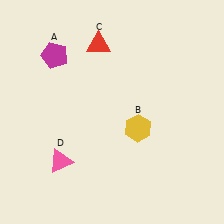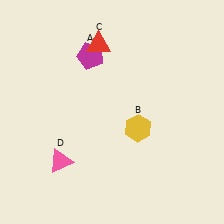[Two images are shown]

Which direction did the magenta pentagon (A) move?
The magenta pentagon (A) moved right.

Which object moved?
The magenta pentagon (A) moved right.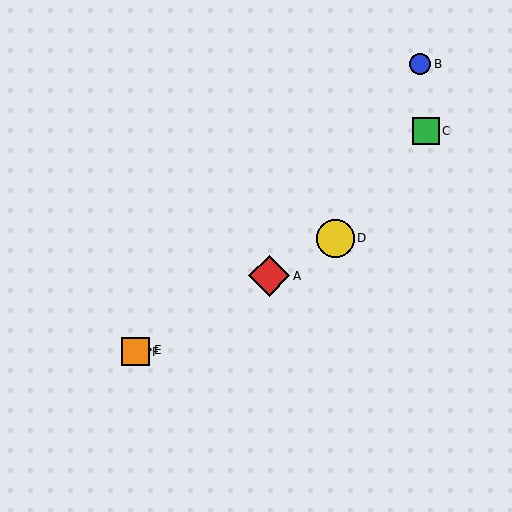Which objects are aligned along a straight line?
Objects A, D, E, F are aligned along a straight line.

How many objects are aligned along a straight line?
4 objects (A, D, E, F) are aligned along a straight line.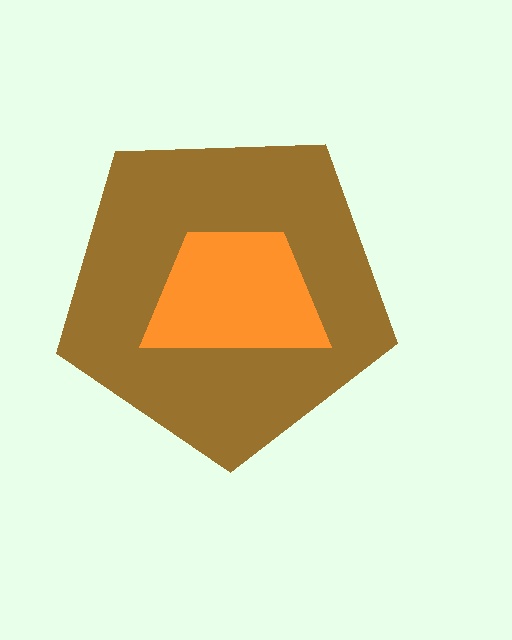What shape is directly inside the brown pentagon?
The orange trapezoid.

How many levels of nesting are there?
2.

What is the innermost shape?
The orange trapezoid.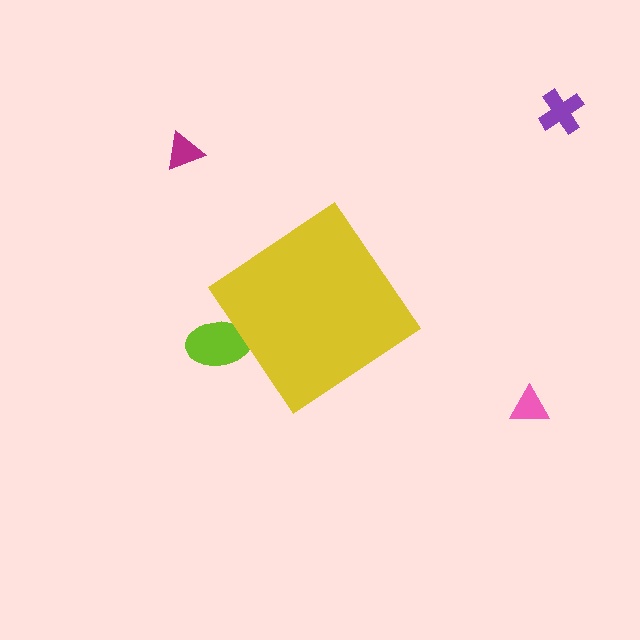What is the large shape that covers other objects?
A yellow diamond.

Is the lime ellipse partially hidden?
Yes, the lime ellipse is partially hidden behind the yellow diamond.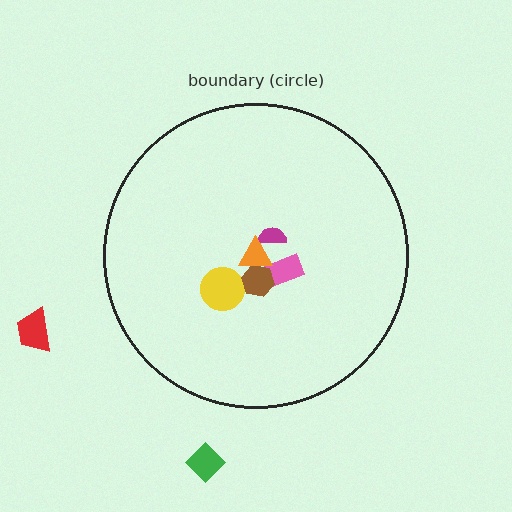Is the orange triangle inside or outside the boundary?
Inside.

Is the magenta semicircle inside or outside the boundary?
Inside.